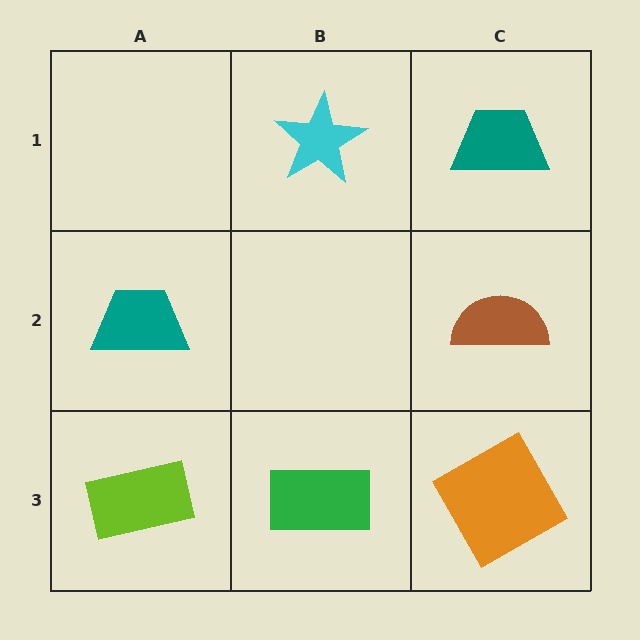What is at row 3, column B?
A green rectangle.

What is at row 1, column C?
A teal trapezoid.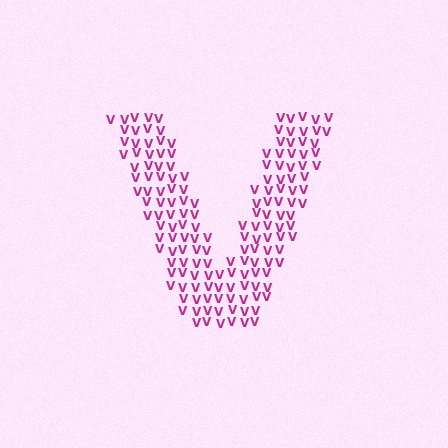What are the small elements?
The small elements are letter V's.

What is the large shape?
The large shape is the letter V.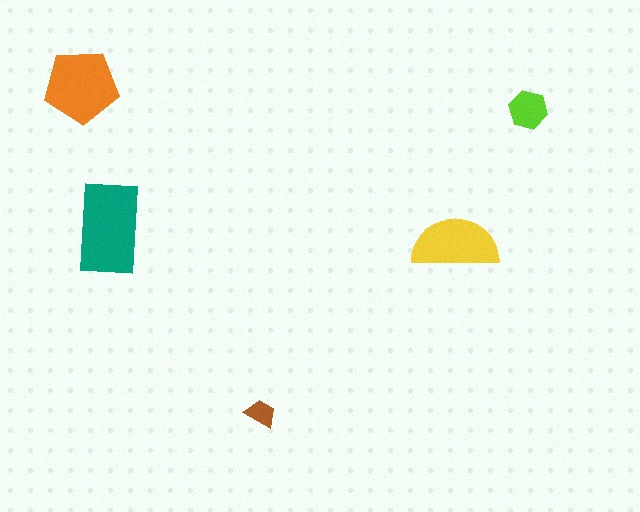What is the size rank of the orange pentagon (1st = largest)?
2nd.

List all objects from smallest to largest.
The brown trapezoid, the lime hexagon, the yellow semicircle, the orange pentagon, the teal rectangle.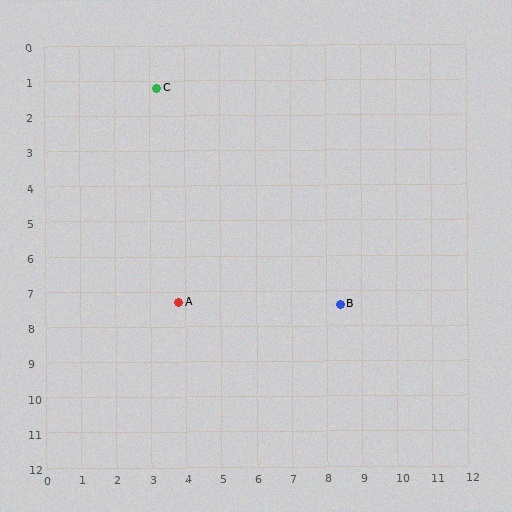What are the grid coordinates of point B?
Point B is at approximately (8.4, 7.4).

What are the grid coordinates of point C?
Point C is at approximately (3.2, 1.2).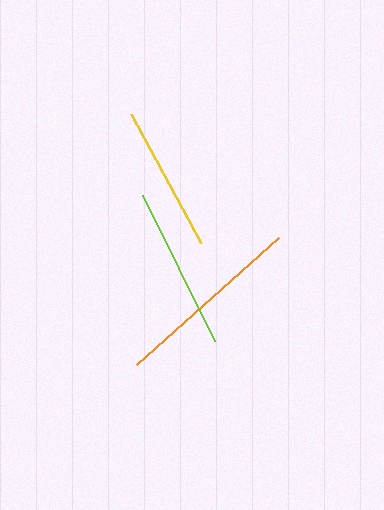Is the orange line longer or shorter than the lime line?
The orange line is longer than the lime line.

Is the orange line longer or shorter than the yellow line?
The orange line is longer than the yellow line.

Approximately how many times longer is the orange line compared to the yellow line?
The orange line is approximately 1.3 times the length of the yellow line.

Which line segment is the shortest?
The yellow line is the shortest at approximately 147 pixels.